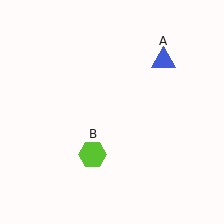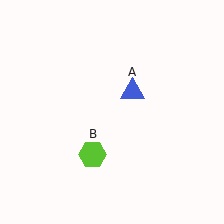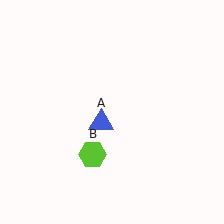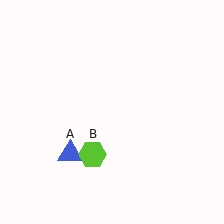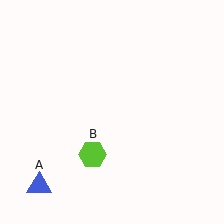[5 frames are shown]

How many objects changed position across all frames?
1 object changed position: blue triangle (object A).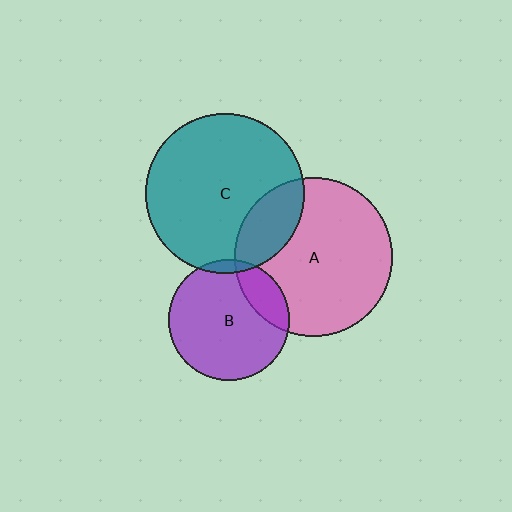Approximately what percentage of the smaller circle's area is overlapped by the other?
Approximately 20%.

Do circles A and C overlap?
Yes.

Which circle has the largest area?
Circle C (teal).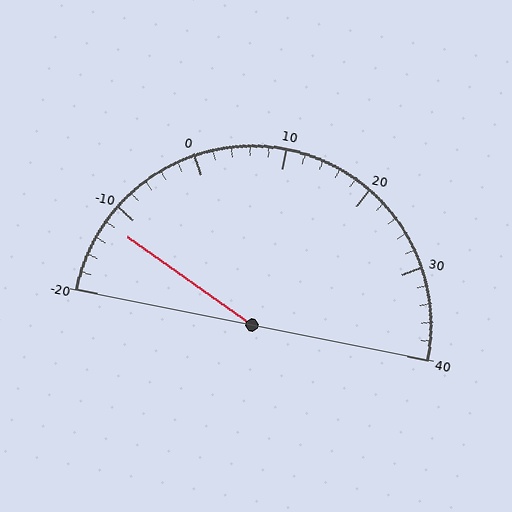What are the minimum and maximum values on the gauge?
The gauge ranges from -20 to 40.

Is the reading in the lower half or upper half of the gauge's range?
The reading is in the lower half of the range (-20 to 40).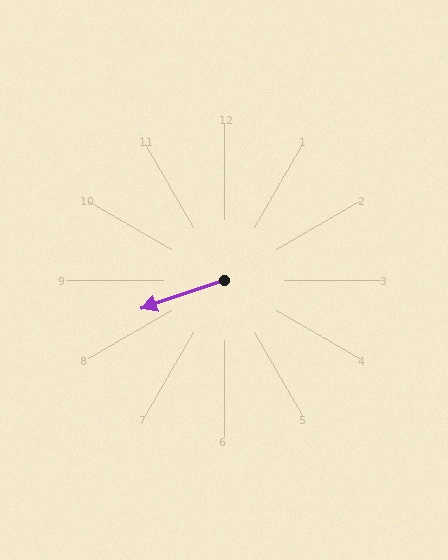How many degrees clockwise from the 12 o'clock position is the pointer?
Approximately 251 degrees.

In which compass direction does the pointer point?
West.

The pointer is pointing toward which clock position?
Roughly 8 o'clock.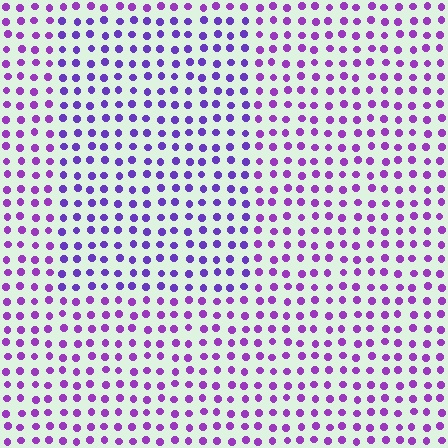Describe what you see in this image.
The image is filled with small purple elements in a uniform arrangement. A rectangle-shaped region is visible where the elements are tinted to a slightly different hue, forming a subtle color boundary.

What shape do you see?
I see a rectangle.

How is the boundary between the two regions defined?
The boundary is defined purely by a slight shift in hue (about 23 degrees). Spacing, size, and orientation are identical on both sides.